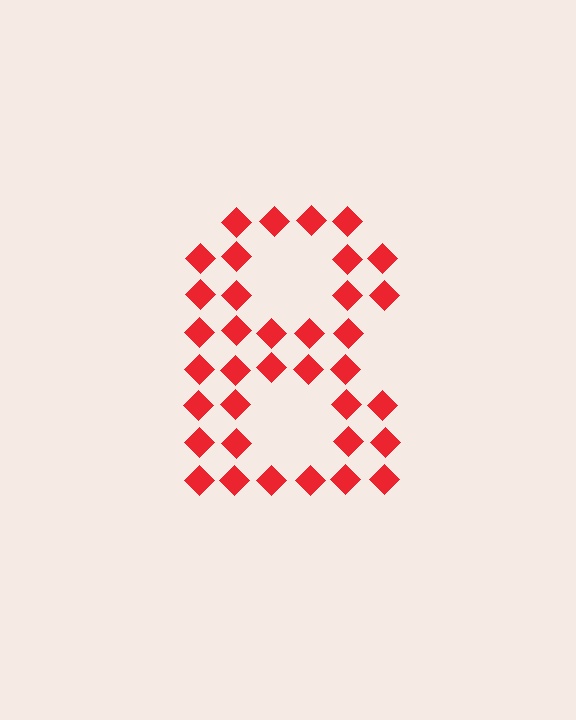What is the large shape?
The large shape is the digit 8.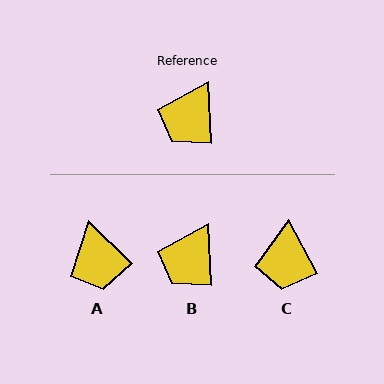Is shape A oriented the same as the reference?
No, it is off by about 44 degrees.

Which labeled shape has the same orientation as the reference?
B.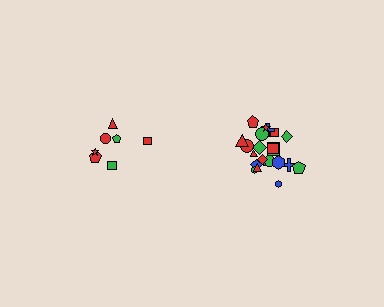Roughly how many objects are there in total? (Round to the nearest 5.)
Roughly 30 objects in total.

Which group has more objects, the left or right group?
The right group.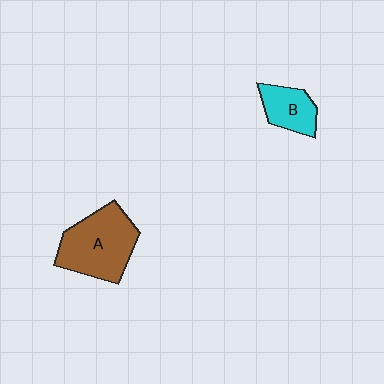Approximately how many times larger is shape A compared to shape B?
Approximately 2.0 times.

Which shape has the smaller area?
Shape B (cyan).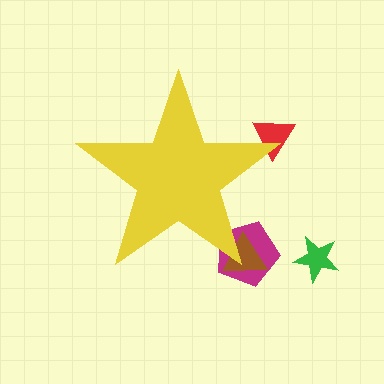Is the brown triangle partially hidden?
Yes, the brown triangle is partially hidden behind the yellow star.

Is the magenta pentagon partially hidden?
Yes, the magenta pentagon is partially hidden behind the yellow star.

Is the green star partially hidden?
No, the green star is fully visible.